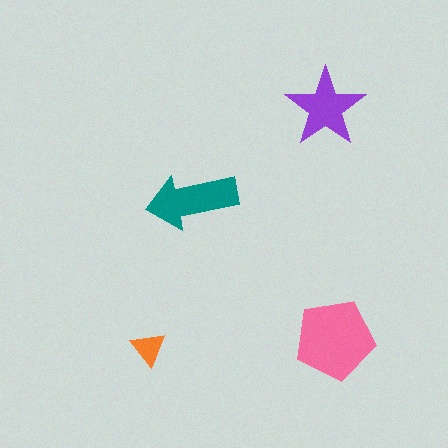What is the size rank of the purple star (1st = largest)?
3rd.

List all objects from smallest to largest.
The orange triangle, the purple star, the teal arrow, the pink pentagon.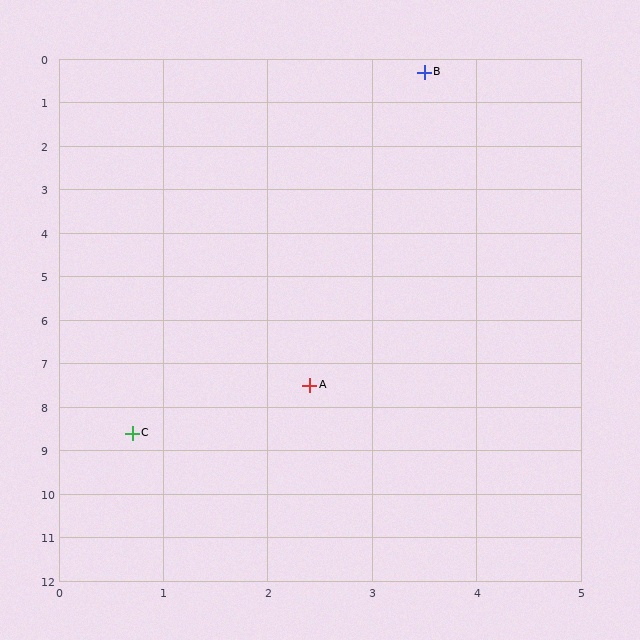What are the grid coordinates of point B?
Point B is at approximately (3.5, 0.3).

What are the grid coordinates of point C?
Point C is at approximately (0.7, 8.6).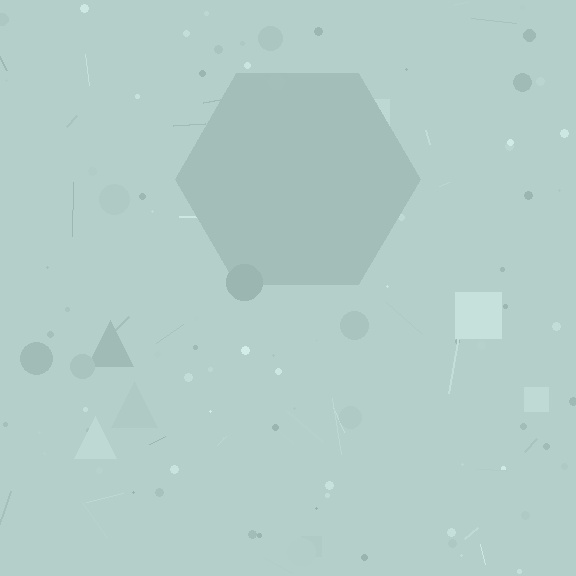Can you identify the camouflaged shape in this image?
The camouflaged shape is a hexagon.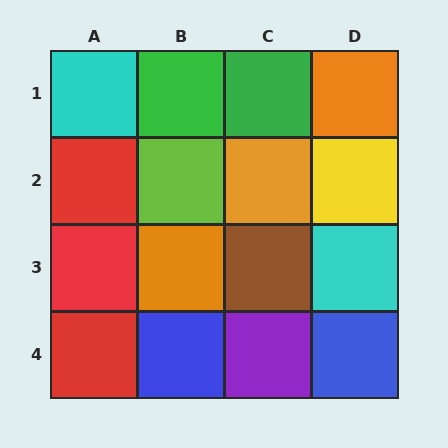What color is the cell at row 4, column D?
Blue.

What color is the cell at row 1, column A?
Cyan.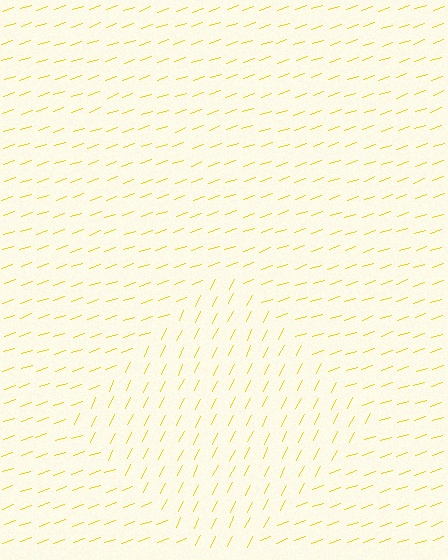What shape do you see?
I see a diamond.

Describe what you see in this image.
The image is filled with small yellow line segments. A diamond region in the image has lines oriented differently from the surrounding lines, creating a visible texture boundary.